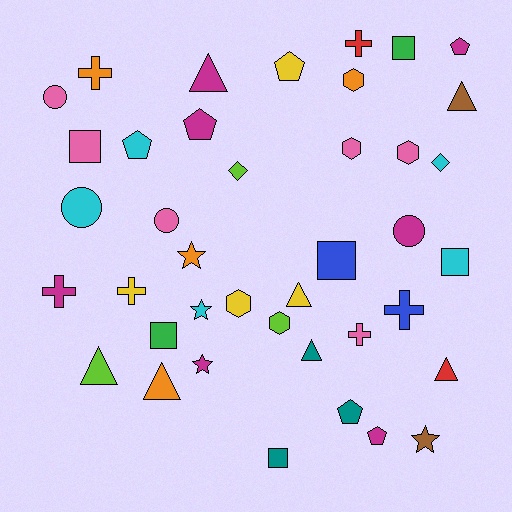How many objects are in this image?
There are 40 objects.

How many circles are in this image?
There are 4 circles.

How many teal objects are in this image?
There are 3 teal objects.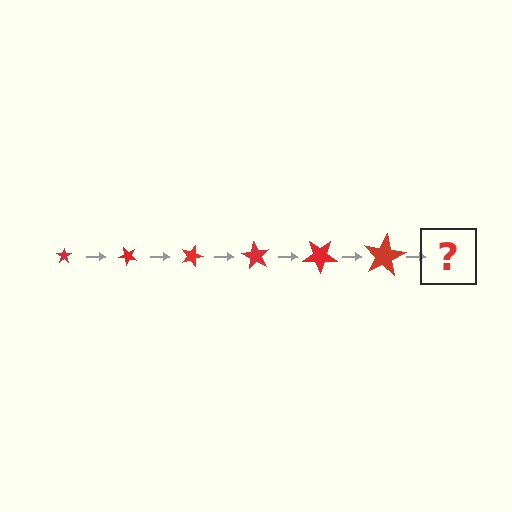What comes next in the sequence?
The next element should be a star, larger than the previous one and rotated 270 degrees from the start.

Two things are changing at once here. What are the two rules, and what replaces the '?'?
The two rules are that the star grows larger each step and it rotates 45 degrees each step. The '?' should be a star, larger than the previous one and rotated 270 degrees from the start.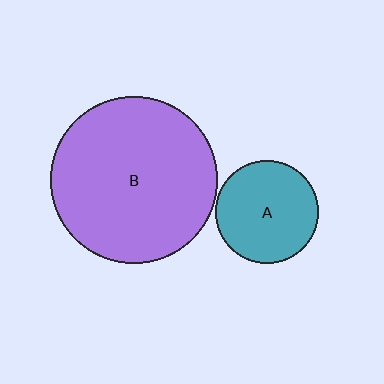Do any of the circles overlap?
No, none of the circles overlap.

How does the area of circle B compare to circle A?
Approximately 2.6 times.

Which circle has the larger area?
Circle B (purple).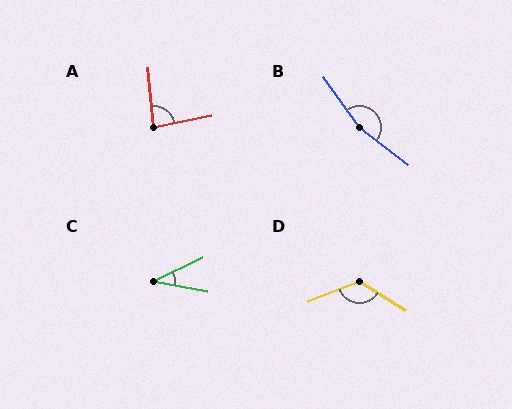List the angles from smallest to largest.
C (36°), A (84°), D (127°), B (163°).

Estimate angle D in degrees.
Approximately 127 degrees.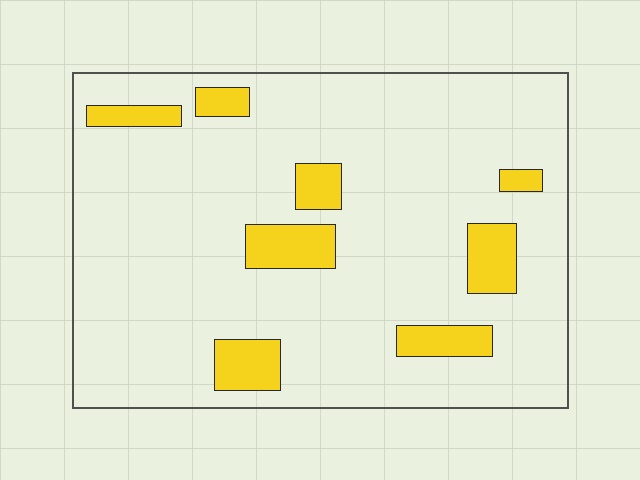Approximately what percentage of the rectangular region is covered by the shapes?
Approximately 15%.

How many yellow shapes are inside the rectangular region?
8.